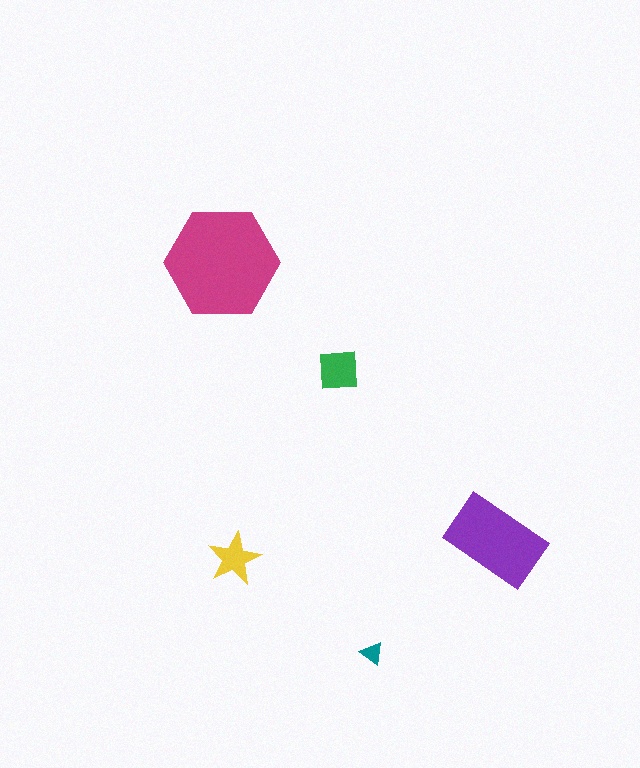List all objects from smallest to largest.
The teal triangle, the yellow star, the green square, the purple rectangle, the magenta hexagon.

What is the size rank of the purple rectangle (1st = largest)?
2nd.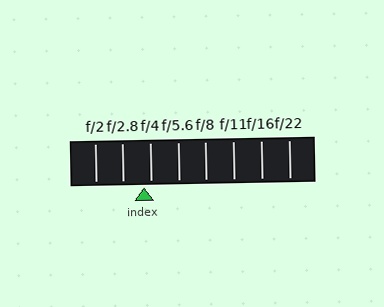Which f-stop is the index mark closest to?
The index mark is closest to f/4.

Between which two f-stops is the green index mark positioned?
The index mark is between f/2.8 and f/4.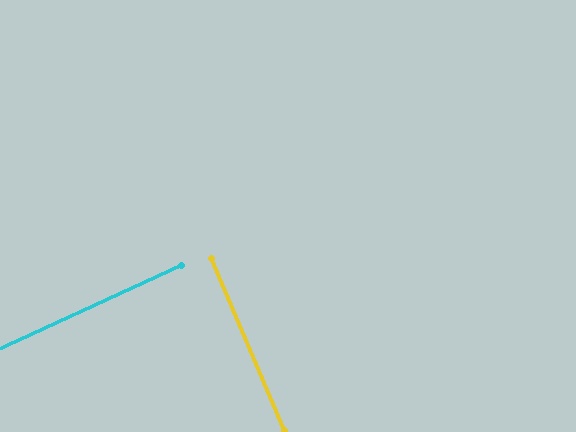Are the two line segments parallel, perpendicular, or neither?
Perpendicular — they meet at approximately 88°.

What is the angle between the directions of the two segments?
Approximately 88 degrees.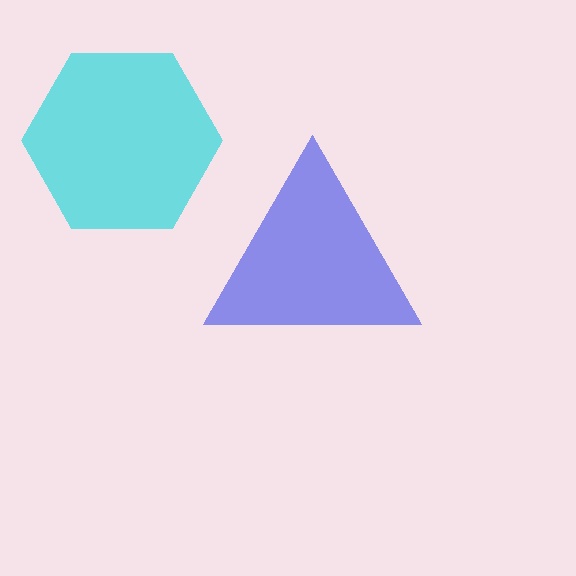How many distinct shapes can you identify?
There are 2 distinct shapes: a cyan hexagon, a blue triangle.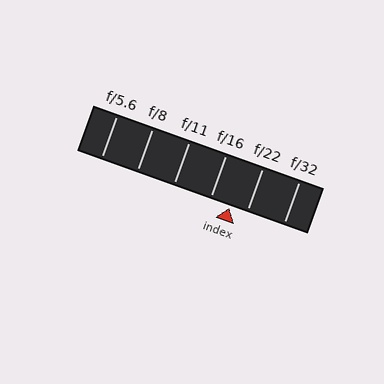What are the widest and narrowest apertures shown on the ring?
The widest aperture shown is f/5.6 and the narrowest is f/32.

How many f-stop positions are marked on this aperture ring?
There are 6 f-stop positions marked.